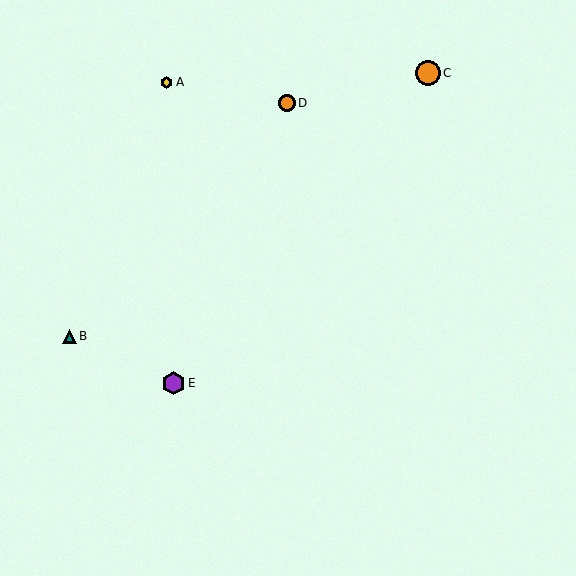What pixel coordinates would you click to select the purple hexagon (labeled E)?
Click at (174, 383) to select the purple hexagon E.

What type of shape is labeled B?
Shape B is a teal triangle.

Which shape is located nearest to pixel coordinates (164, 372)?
The purple hexagon (labeled E) at (174, 383) is nearest to that location.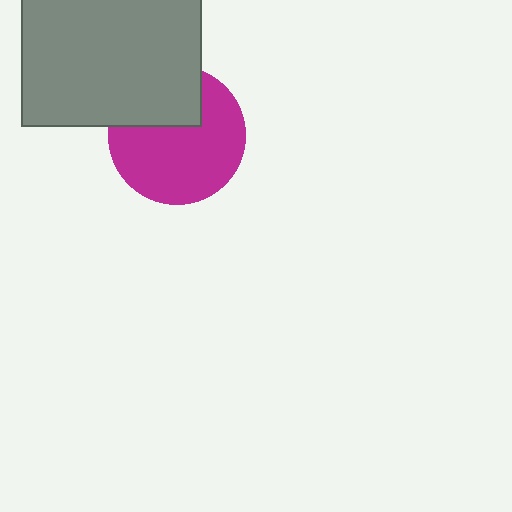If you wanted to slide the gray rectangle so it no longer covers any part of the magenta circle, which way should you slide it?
Slide it up — that is the most direct way to separate the two shapes.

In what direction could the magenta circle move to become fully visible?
The magenta circle could move down. That would shift it out from behind the gray rectangle entirely.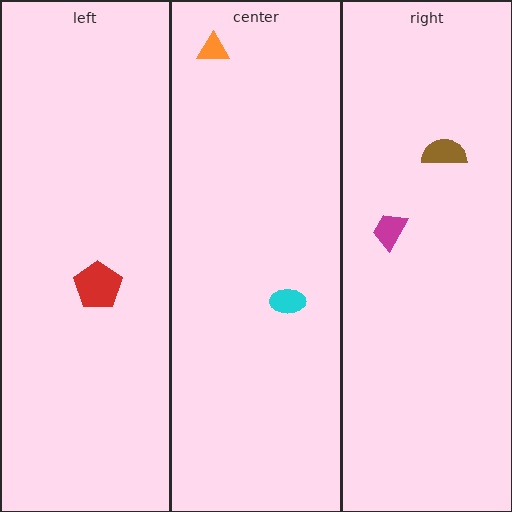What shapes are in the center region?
The cyan ellipse, the orange triangle.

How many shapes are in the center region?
2.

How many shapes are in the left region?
1.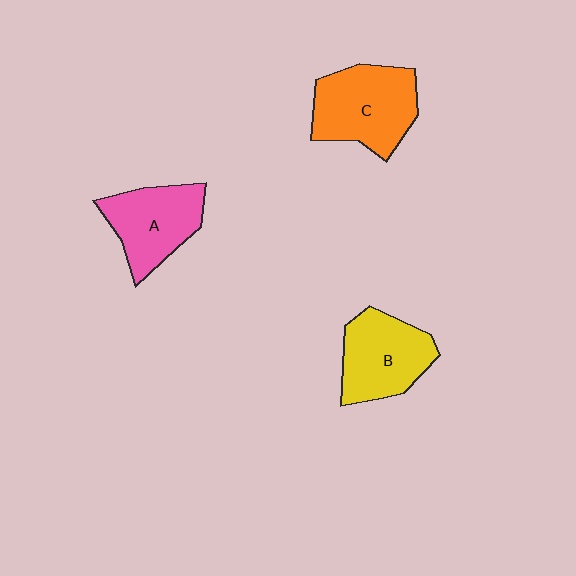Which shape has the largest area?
Shape C (orange).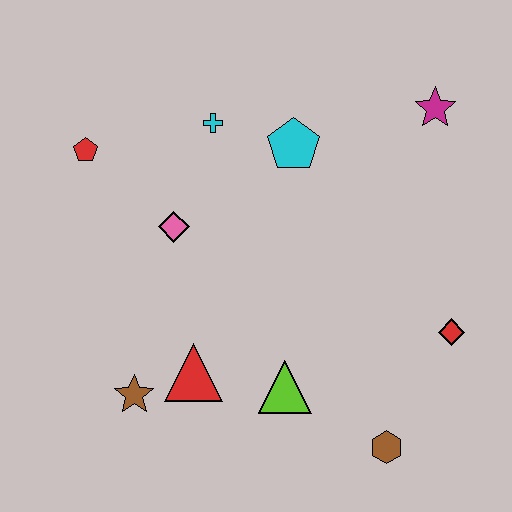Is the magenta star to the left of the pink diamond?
No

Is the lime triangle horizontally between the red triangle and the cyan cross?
No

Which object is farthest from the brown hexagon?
The red pentagon is farthest from the brown hexagon.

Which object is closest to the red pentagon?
The pink diamond is closest to the red pentagon.